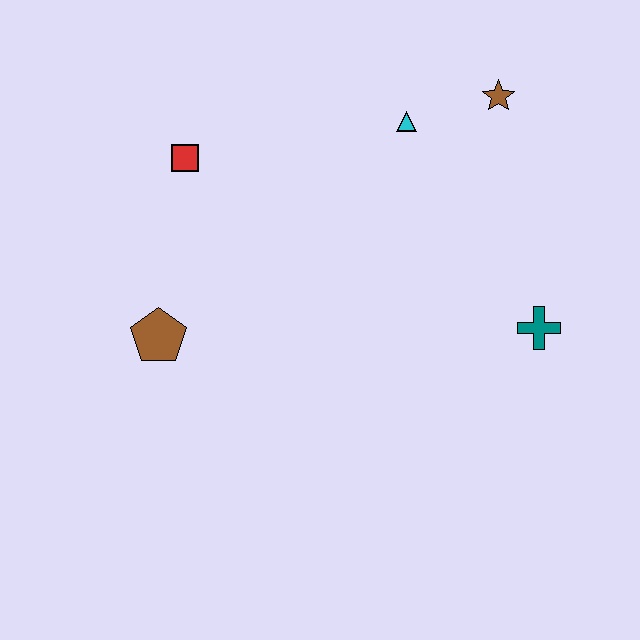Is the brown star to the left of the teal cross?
Yes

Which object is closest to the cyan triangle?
The brown star is closest to the cyan triangle.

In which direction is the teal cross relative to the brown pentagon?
The teal cross is to the right of the brown pentagon.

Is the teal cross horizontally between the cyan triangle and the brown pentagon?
No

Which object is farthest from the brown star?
The brown pentagon is farthest from the brown star.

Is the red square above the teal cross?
Yes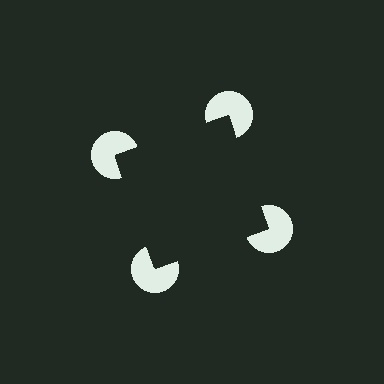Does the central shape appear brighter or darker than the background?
It typically appears slightly darker than the background, even though no actual brightness change is drawn.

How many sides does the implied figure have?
4 sides.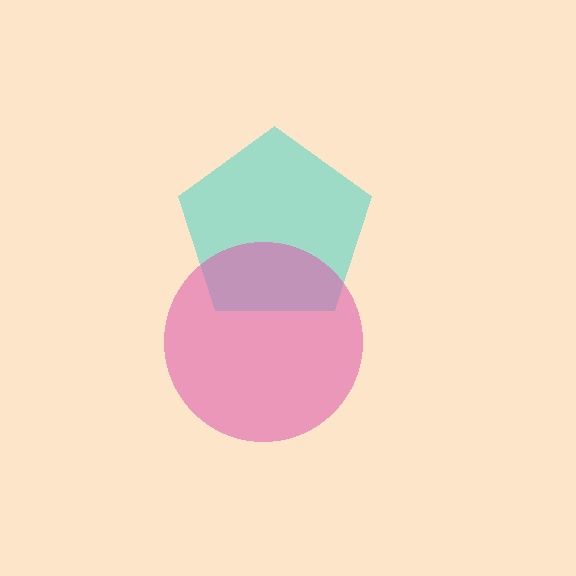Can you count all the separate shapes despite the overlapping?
Yes, there are 2 separate shapes.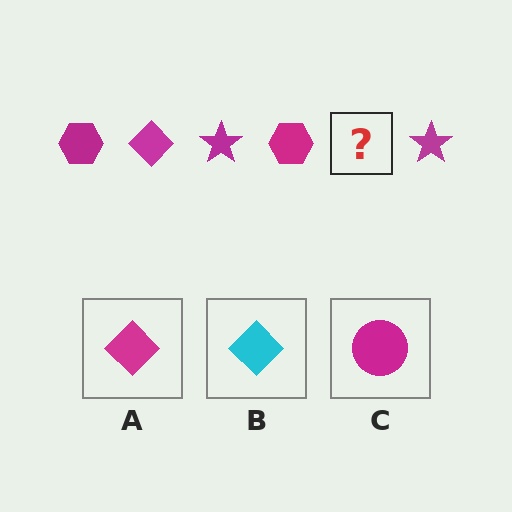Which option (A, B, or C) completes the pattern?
A.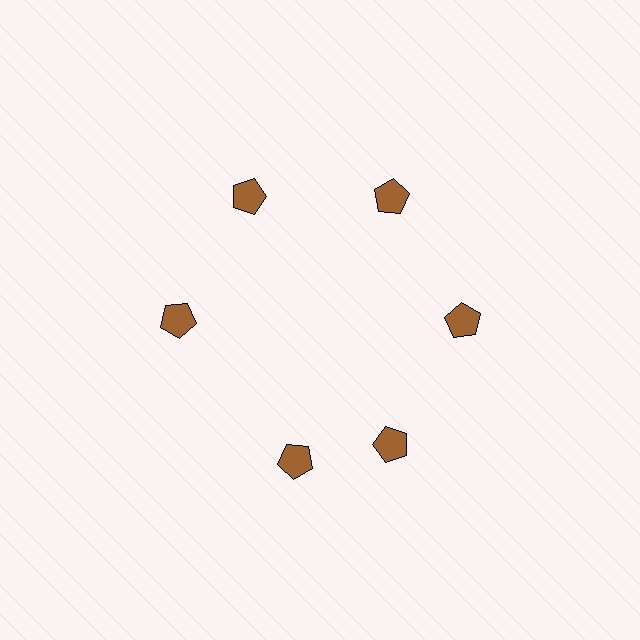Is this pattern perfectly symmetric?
No. The 6 brown pentagons are arranged in a ring, but one element near the 7 o'clock position is rotated out of alignment along the ring, breaking the 6-fold rotational symmetry.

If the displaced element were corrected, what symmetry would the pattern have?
It would have 6-fold rotational symmetry — the pattern would map onto itself every 60 degrees.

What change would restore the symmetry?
The symmetry would be restored by rotating it back into even spacing with its neighbors so that all 6 pentagons sit at equal angles and equal distance from the center.